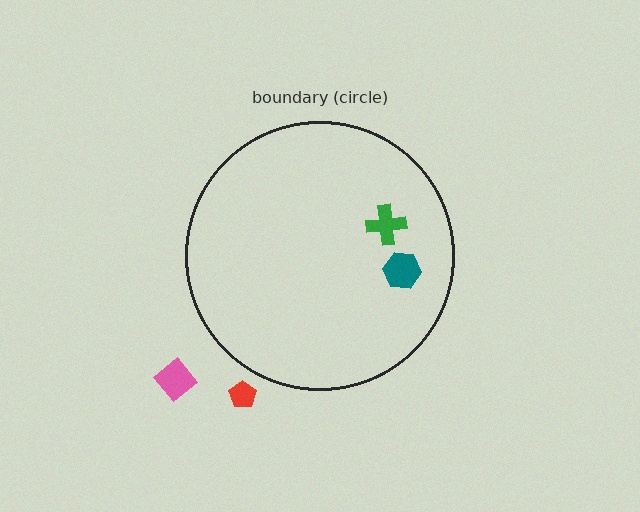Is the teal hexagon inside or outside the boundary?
Inside.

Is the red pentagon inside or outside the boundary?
Outside.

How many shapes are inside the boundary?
2 inside, 2 outside.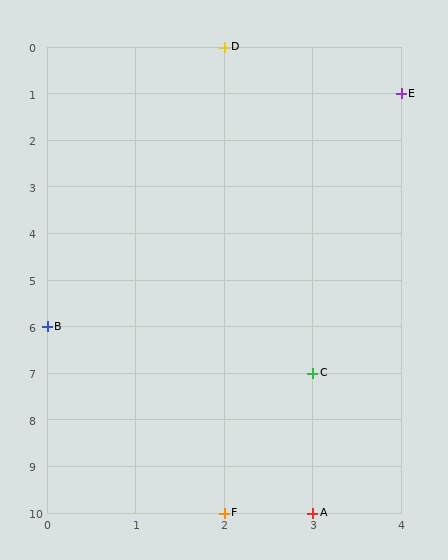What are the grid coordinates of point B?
Point B is at grid coordinates (0, 6).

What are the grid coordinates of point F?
Point F is at grid coordinates (2, 10).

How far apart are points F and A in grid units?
Points F and A are 1 column apart.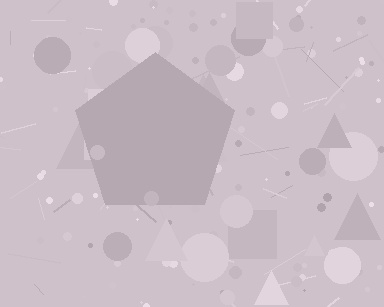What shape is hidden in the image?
A pentagon is hidden in the image.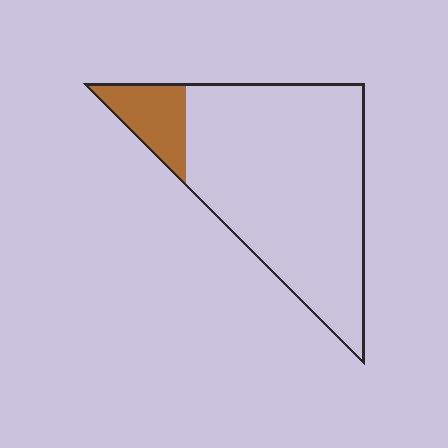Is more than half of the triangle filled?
No.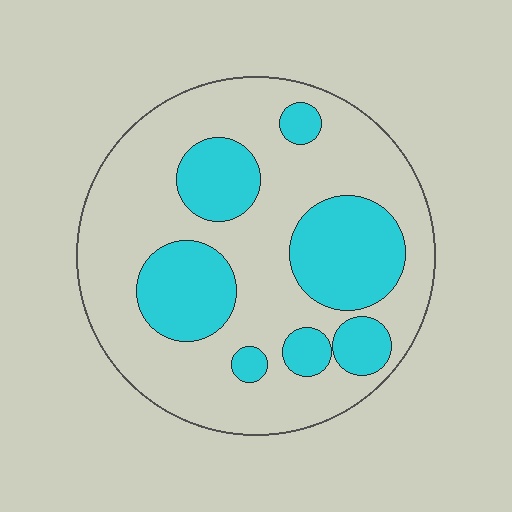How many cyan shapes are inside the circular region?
7.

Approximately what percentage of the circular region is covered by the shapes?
Approximately 30%.